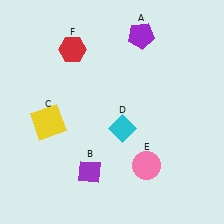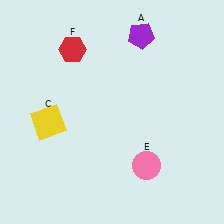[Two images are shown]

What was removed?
The purple diamond (B), the cyan diamond (D) were removed in Image 2.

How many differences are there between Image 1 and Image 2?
There are 2 differences between the two images.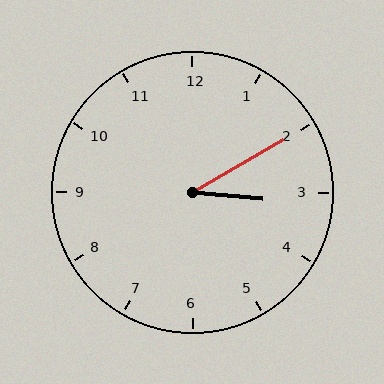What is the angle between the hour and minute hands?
Approximately 35 degrees.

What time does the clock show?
3:10.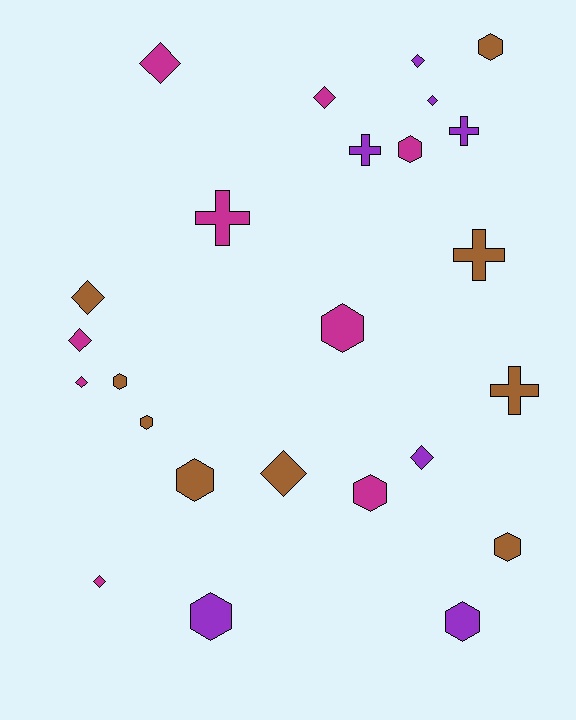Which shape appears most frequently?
Diamond, with 10 objects.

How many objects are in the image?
There are 25 objects.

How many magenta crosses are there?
There is 1 magenta cross.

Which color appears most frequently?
Magenta, with 9 objects.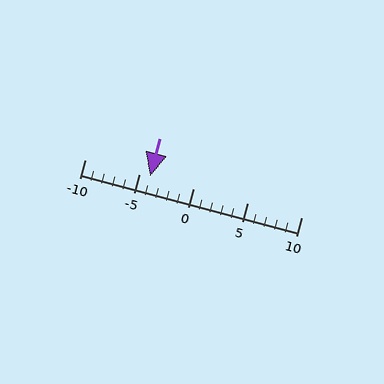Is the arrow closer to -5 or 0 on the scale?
The arrow is closer to -5.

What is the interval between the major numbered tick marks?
The major tick marks are spaced 5 units apart.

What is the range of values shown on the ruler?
The ruler shows values from -10 to 10.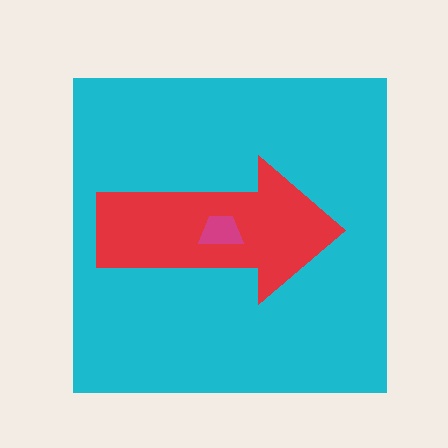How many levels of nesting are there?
3.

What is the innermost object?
The magenta trapezoid.